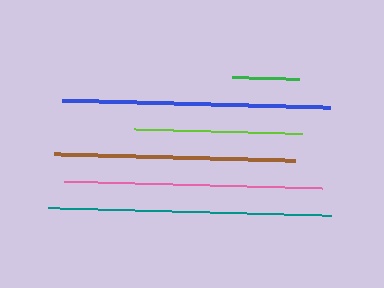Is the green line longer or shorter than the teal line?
The teal line is longer than the green line.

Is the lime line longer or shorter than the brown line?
The brown line is longer than the lime line.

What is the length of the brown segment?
The brown segment is approximately 241 pixels long.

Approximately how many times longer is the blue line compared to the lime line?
The blue line is approximately 1.6 times the length of the lime line.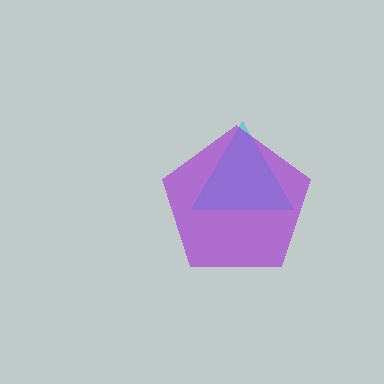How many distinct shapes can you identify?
There are 2 distinct shapes: a cyan triangle, a purple pentagon.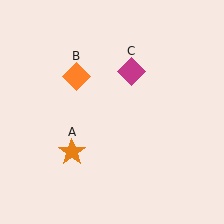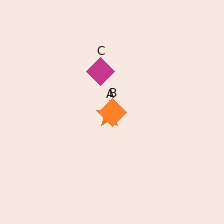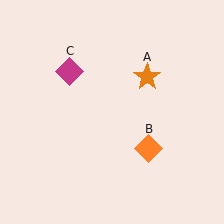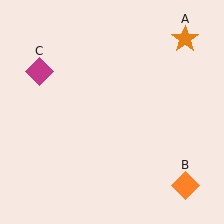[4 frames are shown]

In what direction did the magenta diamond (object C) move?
The magenta diamond (object C) moved left.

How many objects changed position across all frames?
3 objects changed position: orange star (object A), orange diamond (object B), magenta diamond (object C).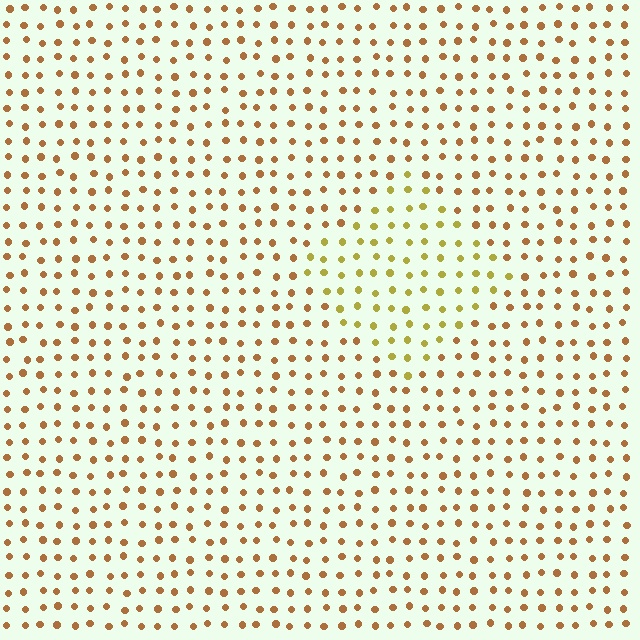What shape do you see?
I see a diamond.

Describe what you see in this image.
The image is filled with small brown elements in a uniform arrangement. A diamond-shaped region is visible where the elements are tinted to a slightly different hue, forming a subtle color boundary.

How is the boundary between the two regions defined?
The boundary is defined purely by a slight shift in hue (about 31 degrees). Spacing, size, and orientation are identical on both sides.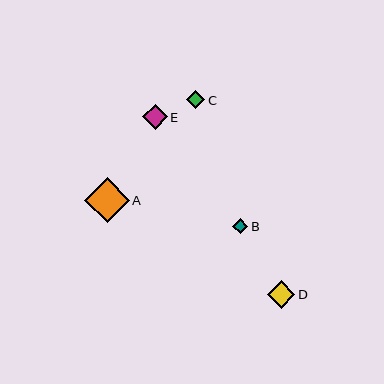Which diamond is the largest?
Diamond A is the largest with a size of approximately 45 pixels.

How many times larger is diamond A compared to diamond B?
Diamond A is approximately 3.0 times the size of diamond B.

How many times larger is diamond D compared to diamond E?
Diamond D is approximately 1.1 times the size of diamond E.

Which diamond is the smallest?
Diamond B is the smallest with a size of approximately 15 pixels.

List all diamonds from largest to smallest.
From largest to smallest: A, D, E, C, B.